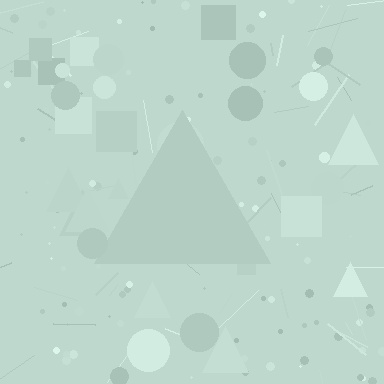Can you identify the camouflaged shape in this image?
The camouflaged shape is a triangle.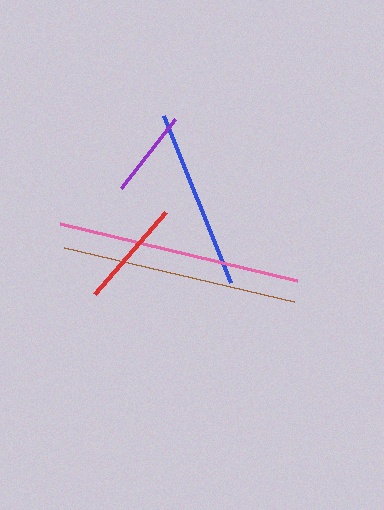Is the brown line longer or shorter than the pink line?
The pink line is longer than the brown line.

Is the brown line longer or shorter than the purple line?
The brown line is longer than the purple line.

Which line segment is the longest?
The pink line is the longest at approximately 243 pixels.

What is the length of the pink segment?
The pink segment is approximately 243 pixels long.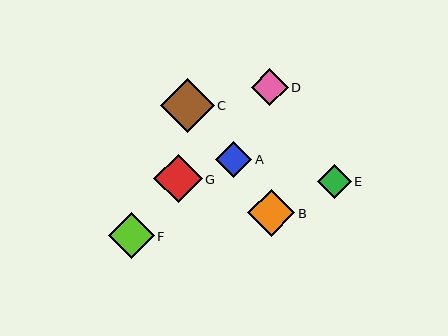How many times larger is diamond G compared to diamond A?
Diamond G is approximately 1.3 times the size of diamond A.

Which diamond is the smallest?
Diamond E is the smallest with a size of approximately 33 pixels.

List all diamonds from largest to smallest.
From largest to smallest: C, G, B, F, D, A, E.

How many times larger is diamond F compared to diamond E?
Diamond F is approximately 1.4 times the size of diamond E.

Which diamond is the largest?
Diamond C is the largest with a size of approximately 54 pixels.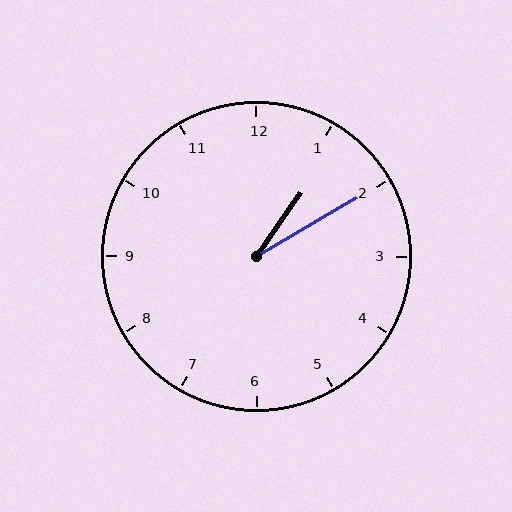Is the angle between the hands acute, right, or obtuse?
It is acute.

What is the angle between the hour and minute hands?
Approximately 25 degrees.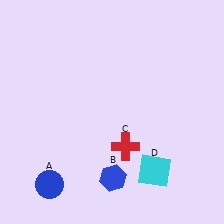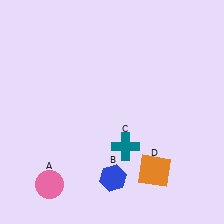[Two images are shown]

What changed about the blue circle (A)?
In Image 1, A is blue. In Image 2, it changed to pink.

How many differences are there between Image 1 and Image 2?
There are 3 differences between the two images.